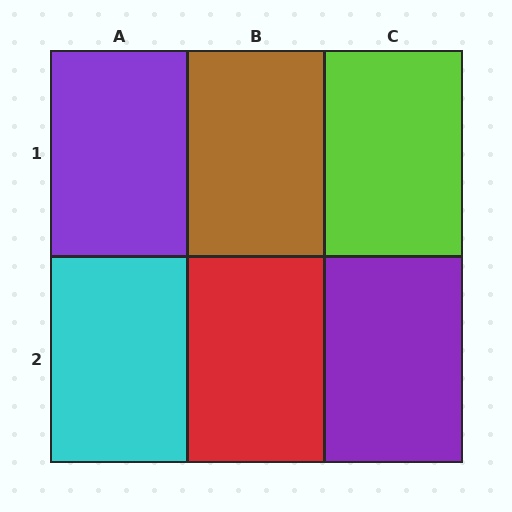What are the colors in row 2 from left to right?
Cyan, red, purple.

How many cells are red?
1 cell is red.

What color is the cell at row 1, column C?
Lime.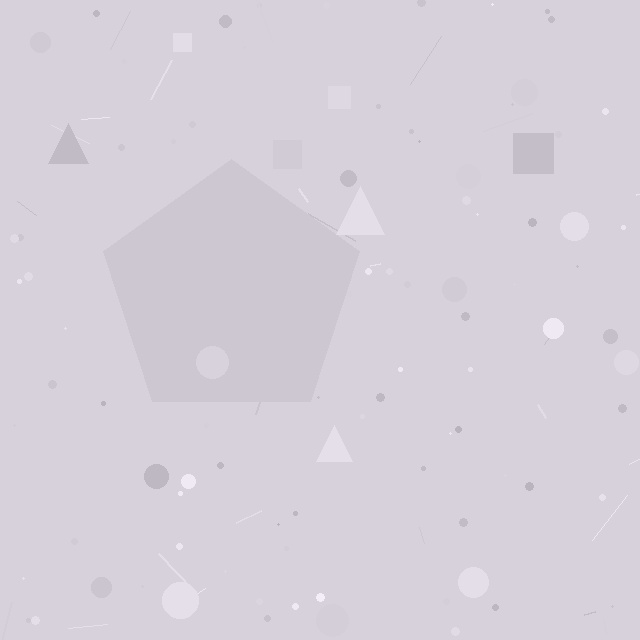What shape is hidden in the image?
A pentagon is hidden in the image.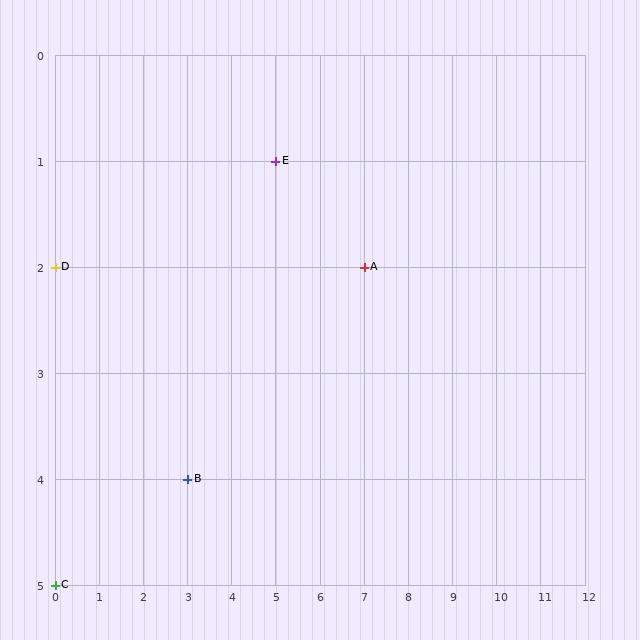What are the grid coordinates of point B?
Point B is at grid coordinates (3, 4).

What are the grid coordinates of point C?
Point C is at grid coordinates (0, 5).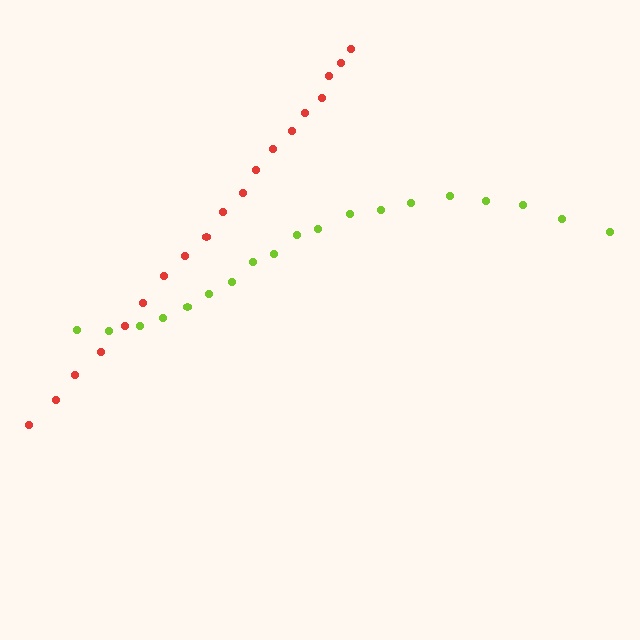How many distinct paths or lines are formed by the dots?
There are 2 distinct paths.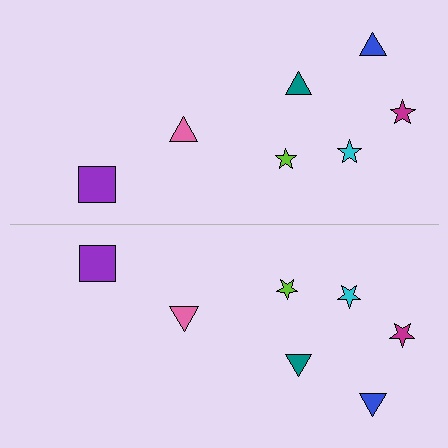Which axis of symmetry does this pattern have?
The pattern has a horizontal axis of symmetry running through the center of the image.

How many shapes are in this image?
There are 14 shapes in this image.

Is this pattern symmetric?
Yes, this pattern has bilateral (reflection) symmetry.